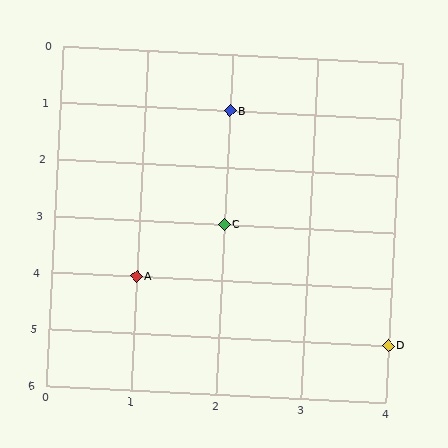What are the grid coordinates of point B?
Point B is at grid coordinates (2, 1).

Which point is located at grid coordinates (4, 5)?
Point D is at (4, 5).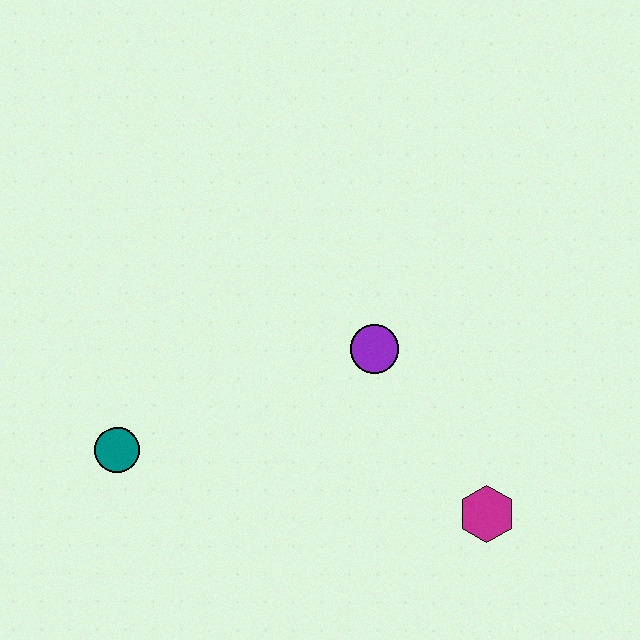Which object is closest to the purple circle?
The magenta hexagon is closest to the purple circle.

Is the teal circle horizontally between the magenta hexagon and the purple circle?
No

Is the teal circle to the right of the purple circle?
No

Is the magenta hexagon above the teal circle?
No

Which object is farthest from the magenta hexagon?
The teal circle is farthest from the magenta hexagon.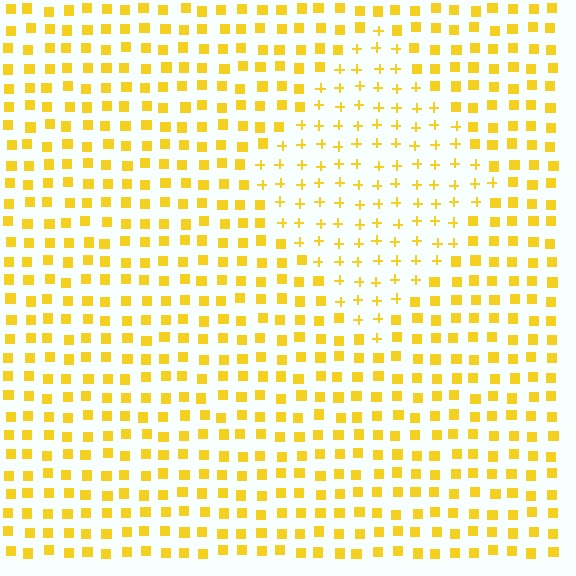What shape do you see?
I see a diamond.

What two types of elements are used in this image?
The image uses plus signs inside the diamond region and squares outside it.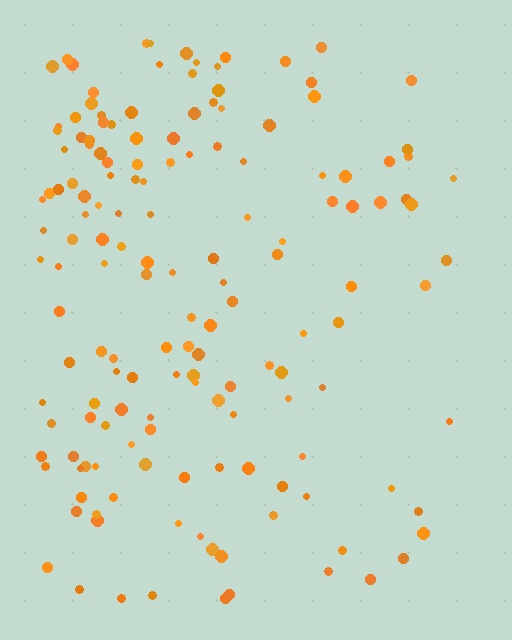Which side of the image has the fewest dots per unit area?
The right.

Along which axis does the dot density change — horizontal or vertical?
Horizontal.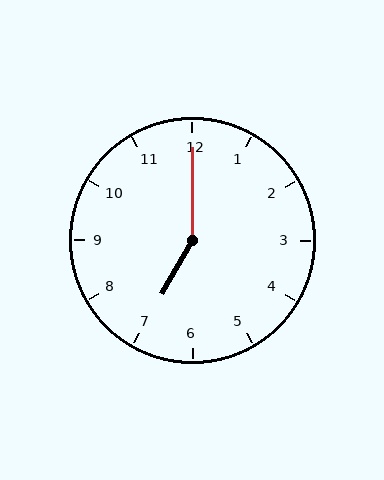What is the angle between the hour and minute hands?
Approximately 150 degrees.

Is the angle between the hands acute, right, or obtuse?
It is obtuse.